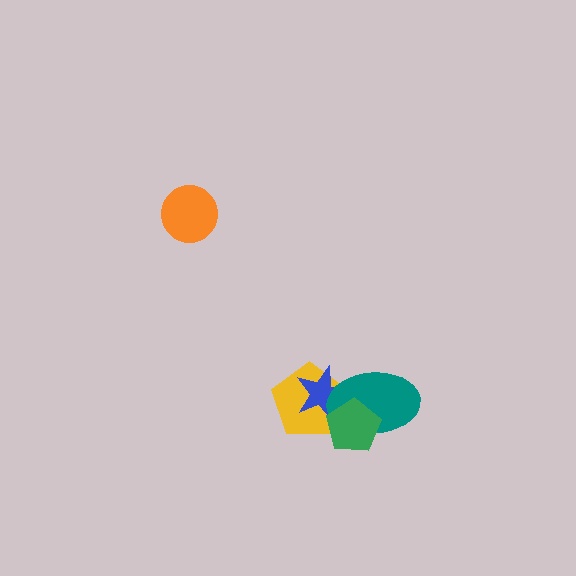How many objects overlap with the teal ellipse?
3 objects overlap with the teal ellipse.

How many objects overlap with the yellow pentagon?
3 objects overlap with the yellow pentagon.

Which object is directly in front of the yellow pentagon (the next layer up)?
The blue star is directly in front of the yellow pentagon.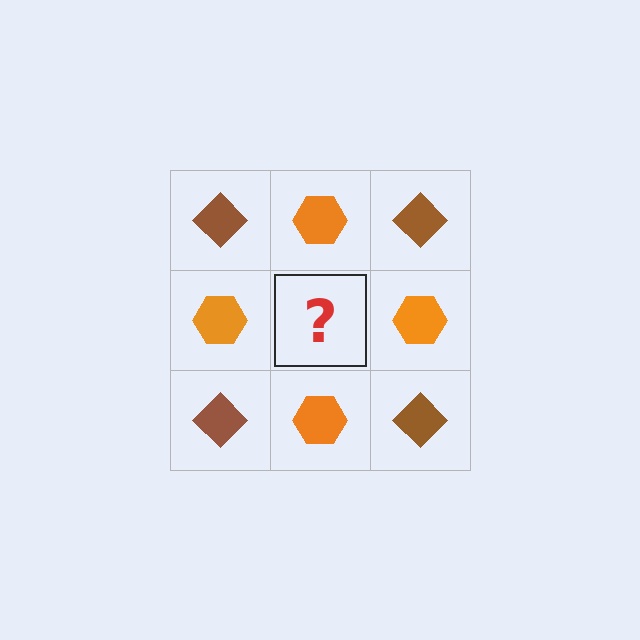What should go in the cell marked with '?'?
The missing cell should contain a brown diamond.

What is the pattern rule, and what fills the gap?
The rule is that it alternates brown diamond and orange hexagon in a checkerboard pattern. The gap should be filled with a brown diamond.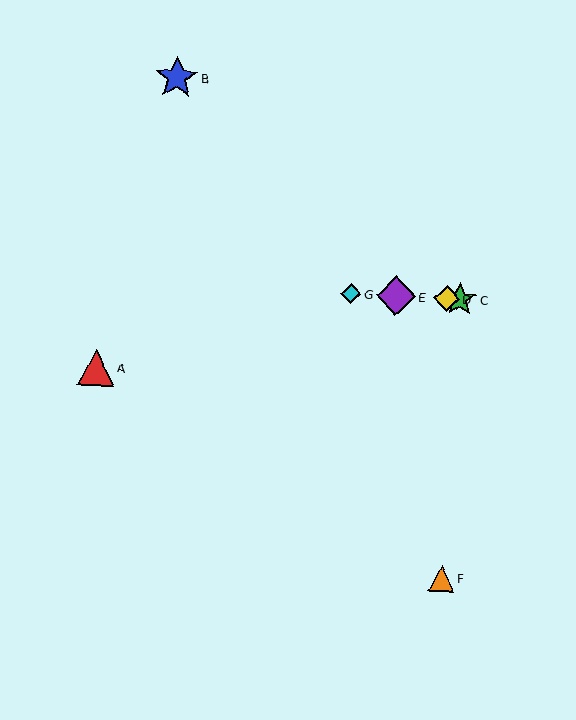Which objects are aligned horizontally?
Objects C, D, E, G are aligned horizontally.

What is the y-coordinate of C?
Object C is at y≈299.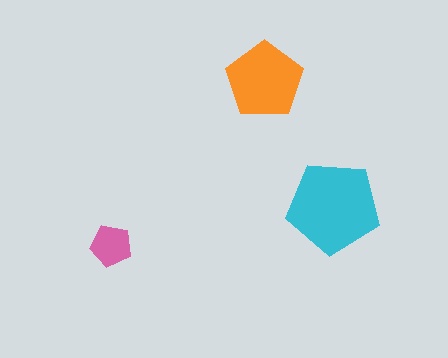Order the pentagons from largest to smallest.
the cyan one, the orange one, the pink one.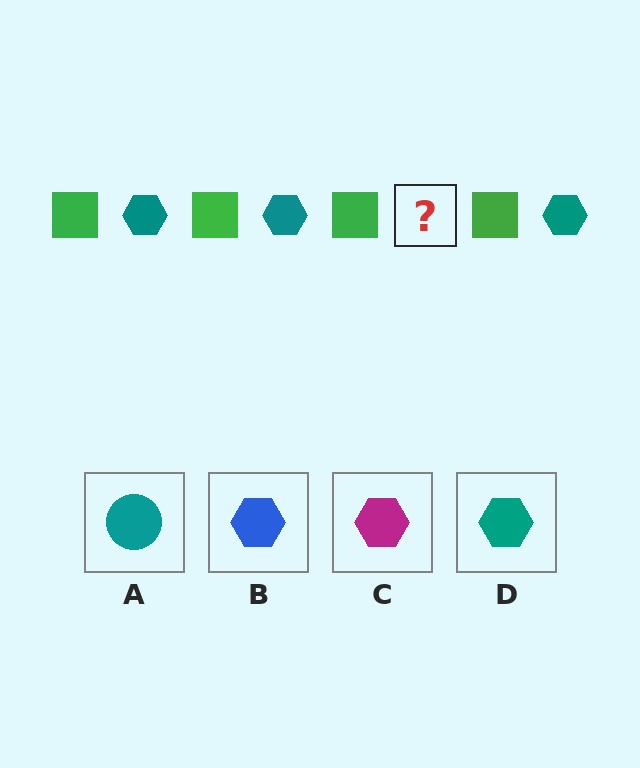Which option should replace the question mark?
Option D.